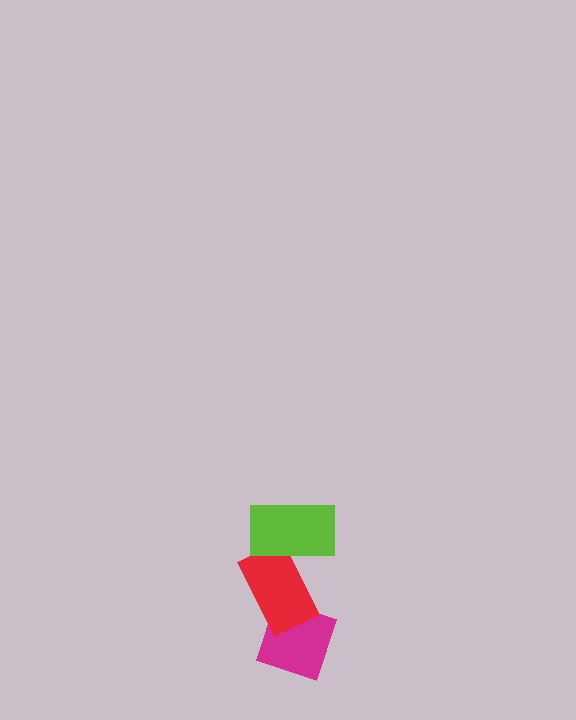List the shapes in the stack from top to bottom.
From top to bottom: the lime rectangle, the red rectangle, the magenta diamond.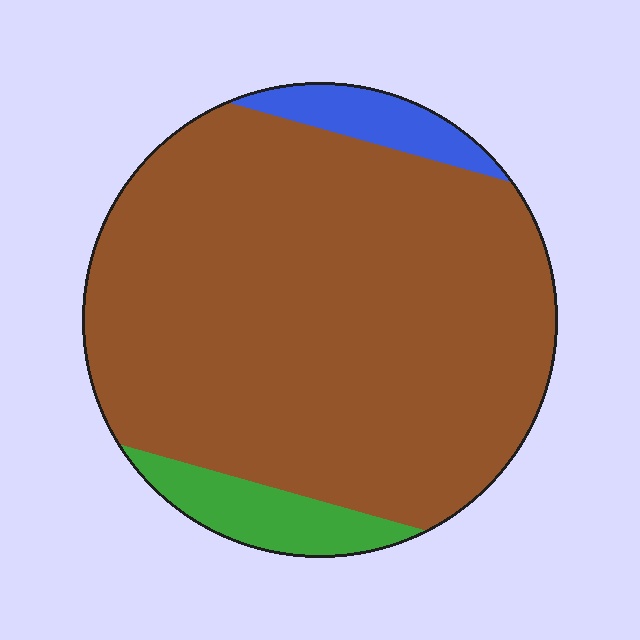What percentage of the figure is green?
Green takes up less than a sixth of the figure.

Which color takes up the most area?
Brown, at roughly 85%.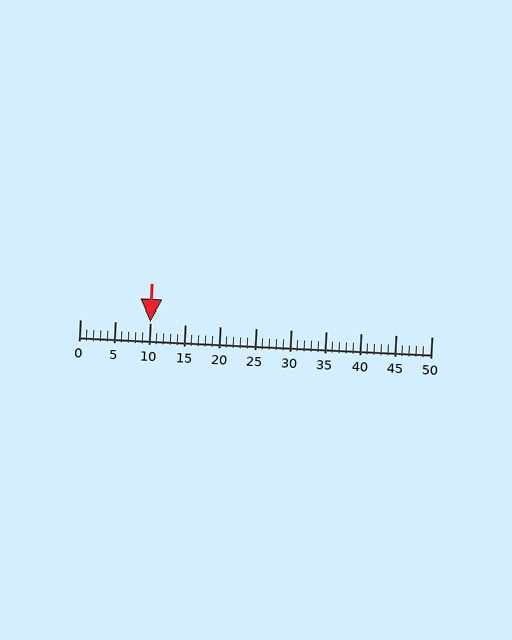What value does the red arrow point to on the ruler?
The red arrow points to approximately 10.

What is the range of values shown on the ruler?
The ruler shows values from 0 to 50.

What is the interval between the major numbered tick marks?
The major tick marks are spaced 5 units apart.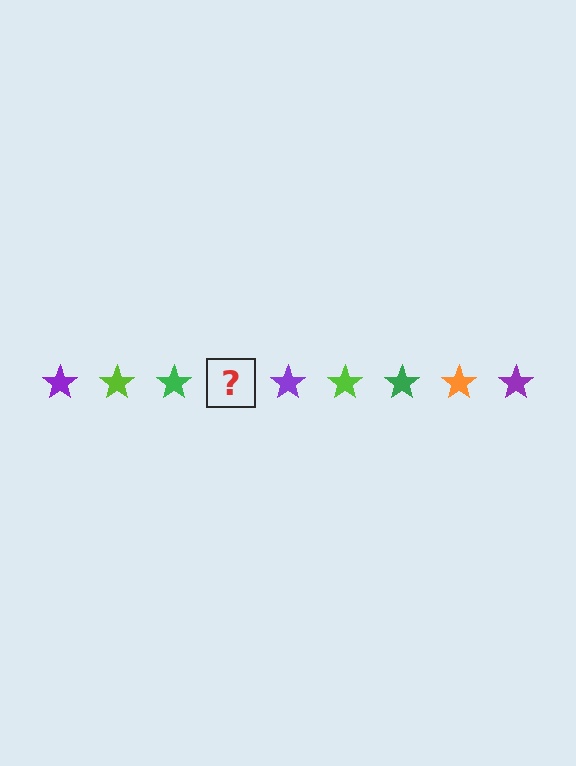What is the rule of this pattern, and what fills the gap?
The rule is that the pattern cycles through purple, lime, green, orange stars. The gap should be filled with an orange star.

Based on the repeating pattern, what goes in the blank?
The blank should be an orange star.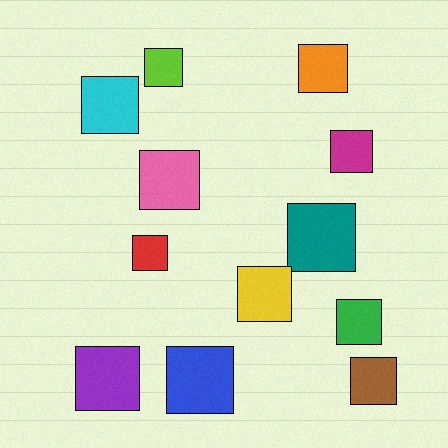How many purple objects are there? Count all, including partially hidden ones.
There is 1 purple object.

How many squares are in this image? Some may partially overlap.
There are 12 squares.